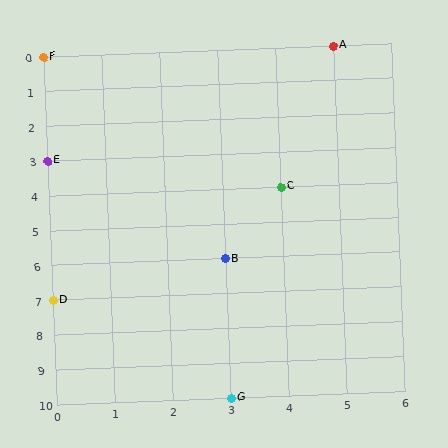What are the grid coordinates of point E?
Point E is at grid coordinates (0, 3).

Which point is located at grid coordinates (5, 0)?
Point A is at (5, 0).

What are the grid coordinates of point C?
Point C is at grid coordinates (4, 4).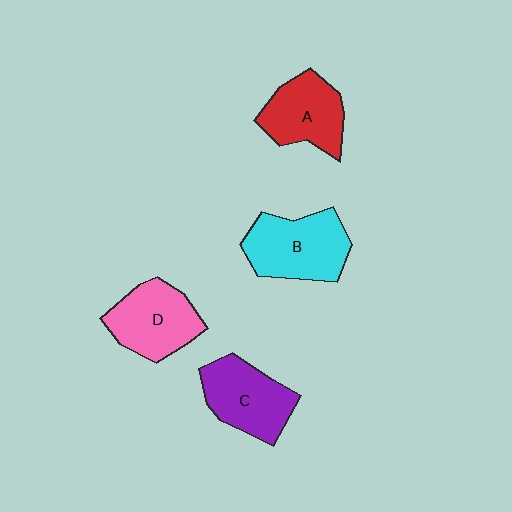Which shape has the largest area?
Shape B (cyan).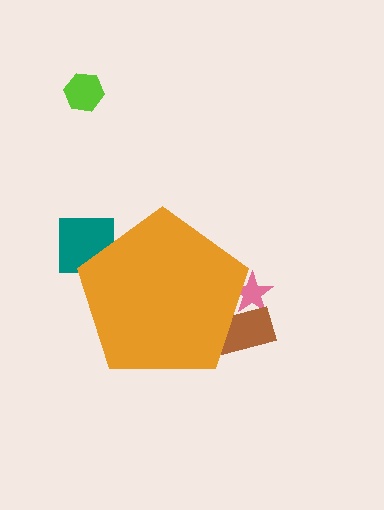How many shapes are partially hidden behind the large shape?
3 shapes are partially hidden.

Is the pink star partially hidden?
Yes, the pink star is partially hidden behind the orange pentagon.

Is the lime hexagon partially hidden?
No, the lime hexagon is fully visible.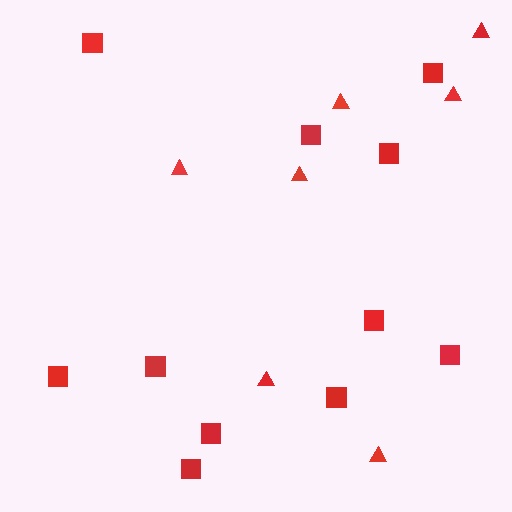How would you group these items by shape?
There are 2 groups: one group of squares (11) and one group of triangles (7).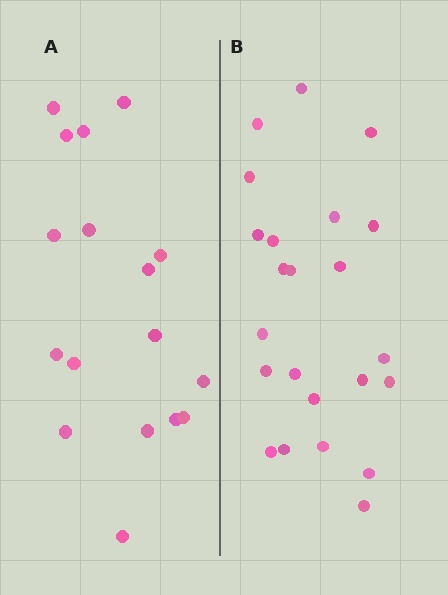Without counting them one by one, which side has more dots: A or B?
Region B (the right region) has more dots.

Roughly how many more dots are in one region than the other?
Region B has about 6 more dots than region A.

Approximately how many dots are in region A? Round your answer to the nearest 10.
About 20 dots. (The exact count is 17, which rounds to 20.)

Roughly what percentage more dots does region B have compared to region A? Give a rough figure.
About 35% more.